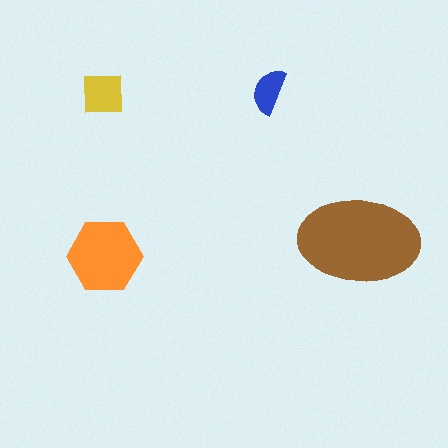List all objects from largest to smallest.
The brown ellipse, the orange hexagon, the yellow square, the blue semicircle.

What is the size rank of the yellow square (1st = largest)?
3rd.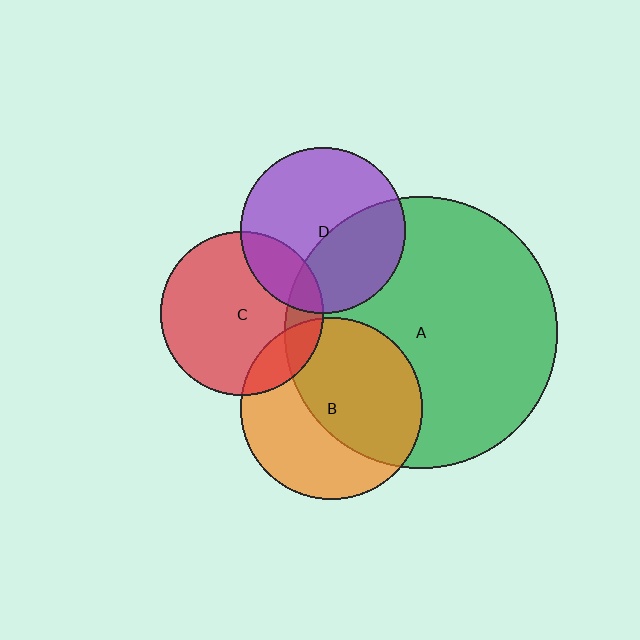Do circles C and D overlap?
Yes.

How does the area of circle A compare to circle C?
Approximately 2.8 times.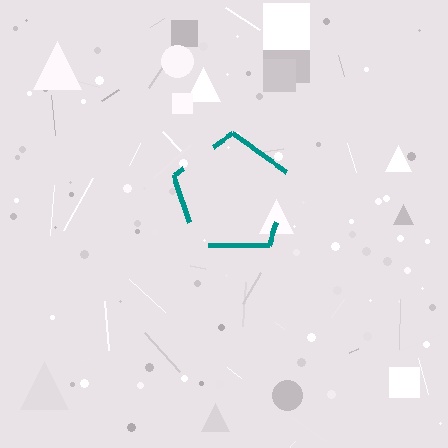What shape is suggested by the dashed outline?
The dashed outline suggests a pentagon.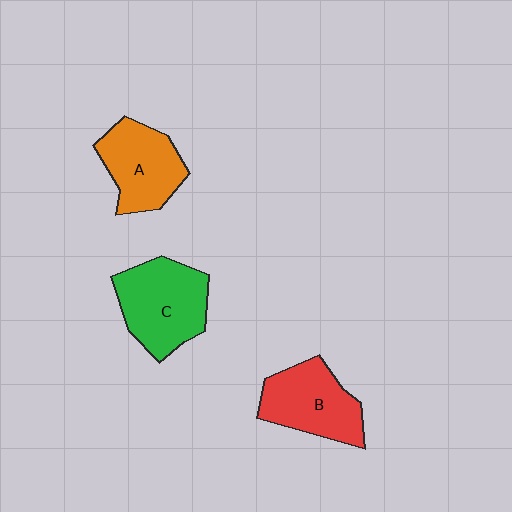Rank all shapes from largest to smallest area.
From largest to smallest: C (green), B (red), A (orange).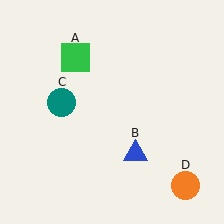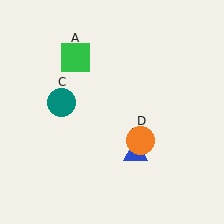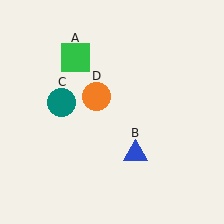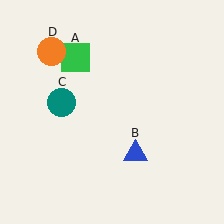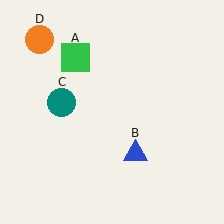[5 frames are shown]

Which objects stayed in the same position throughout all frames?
Green square (object A) and blue triangle (object B) and teal circle (object C) remained stationary.